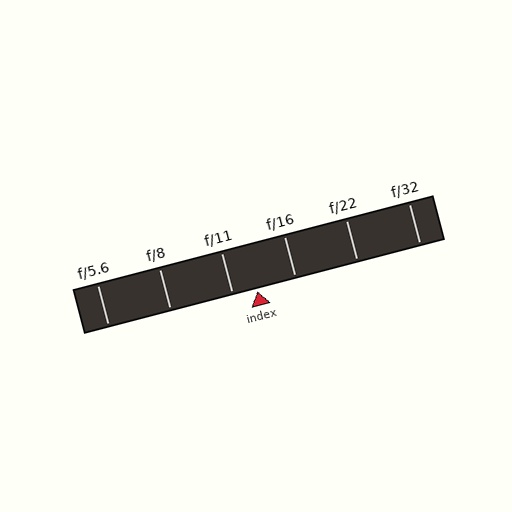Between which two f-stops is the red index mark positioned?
The index mark is between f/11 and f/16.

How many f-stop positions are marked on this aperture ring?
There are 6 f-stop positions marked.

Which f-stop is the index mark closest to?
The index mark is closest to f/11.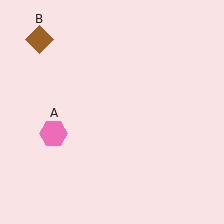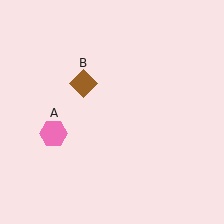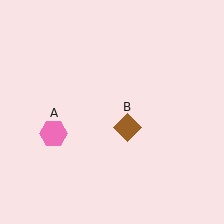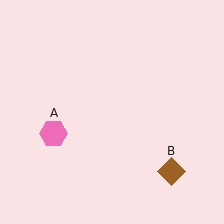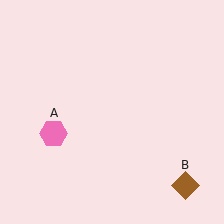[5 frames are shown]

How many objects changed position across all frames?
1 object changed position: brown diamond (object B).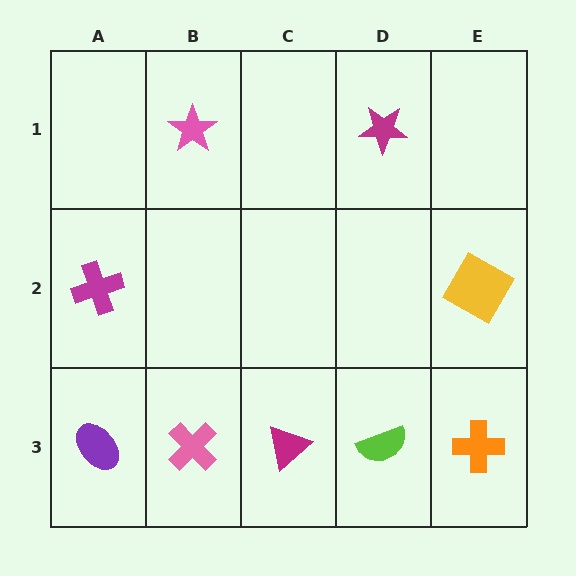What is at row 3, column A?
A purple ellipse.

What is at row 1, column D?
A magenta star.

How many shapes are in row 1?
2 shapes.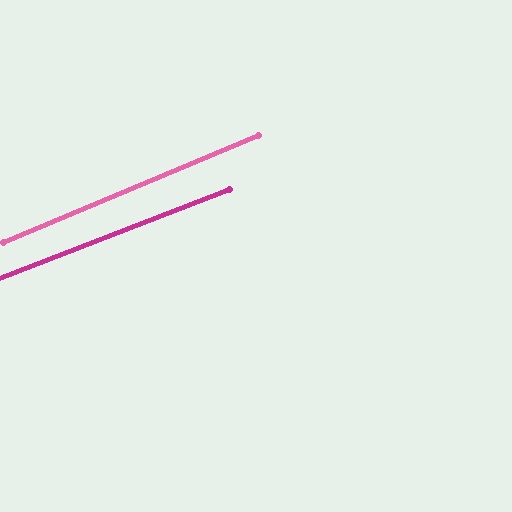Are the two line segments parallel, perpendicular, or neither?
Parallel — their directions differ by only 1.7°.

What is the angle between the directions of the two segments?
Approximately 2 degrees.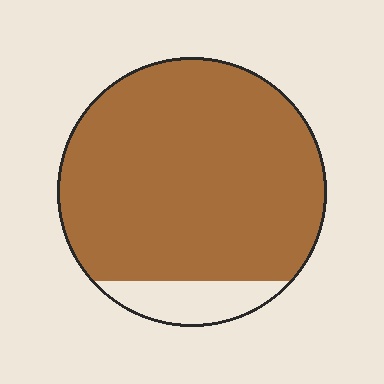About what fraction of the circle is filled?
About seven eighths (7/8).